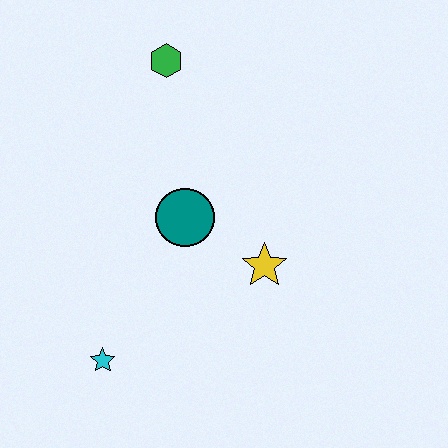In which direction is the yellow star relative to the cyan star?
The yellow star is to the right of the cyan star.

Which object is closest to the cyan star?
The teal circle is closest to the cyan star.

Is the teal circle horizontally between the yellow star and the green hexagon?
Yes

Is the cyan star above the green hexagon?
No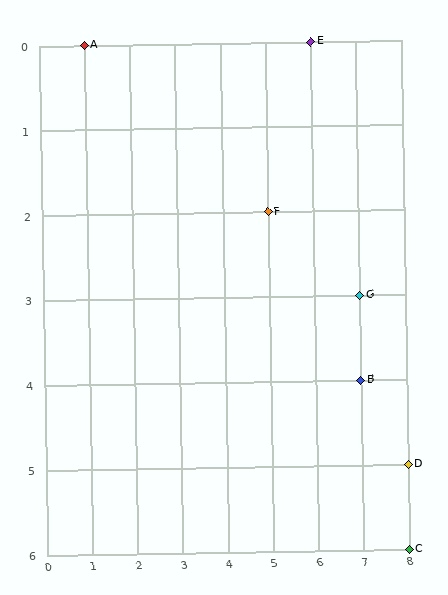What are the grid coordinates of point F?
Point F is at grid coordinates (5, 2).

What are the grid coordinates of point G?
Point G is at grid coordinates (7, 3).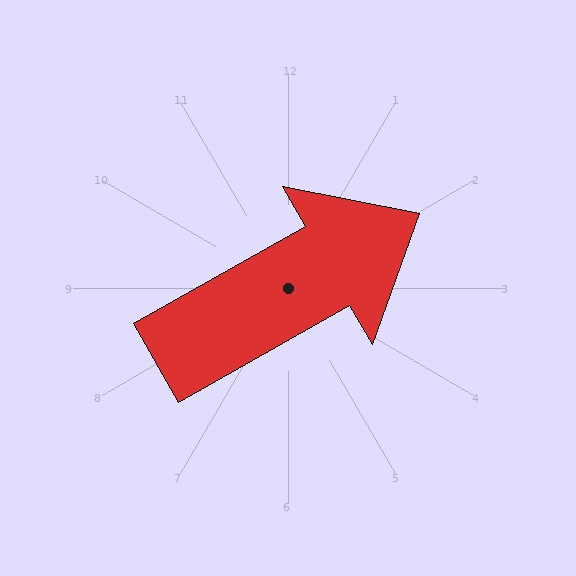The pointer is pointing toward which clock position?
Roughly 2 o'clock.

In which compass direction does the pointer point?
Northeast.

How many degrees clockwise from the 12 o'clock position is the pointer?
Approximately 60 degrees.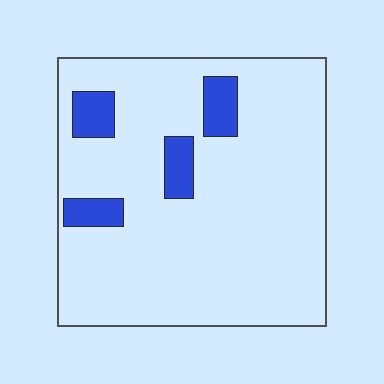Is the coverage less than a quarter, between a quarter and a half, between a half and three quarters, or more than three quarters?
Less than a quarter.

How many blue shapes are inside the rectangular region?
4.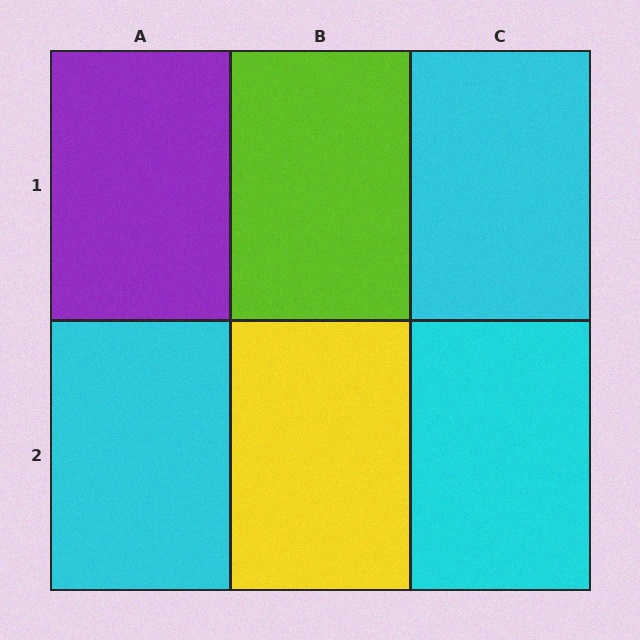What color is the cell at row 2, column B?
Yellow.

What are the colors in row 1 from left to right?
Purple, lime, cyan.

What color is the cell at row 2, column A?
Cyan.